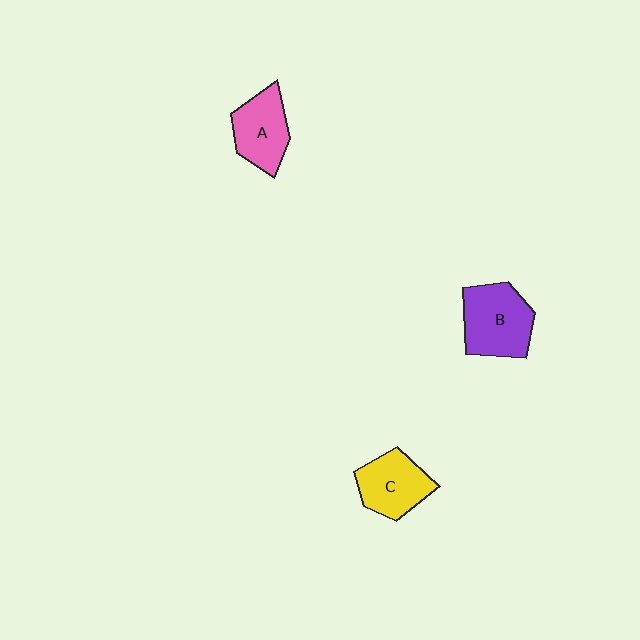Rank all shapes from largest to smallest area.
From largest to smallest: B (purple), C (yellow), A (pink).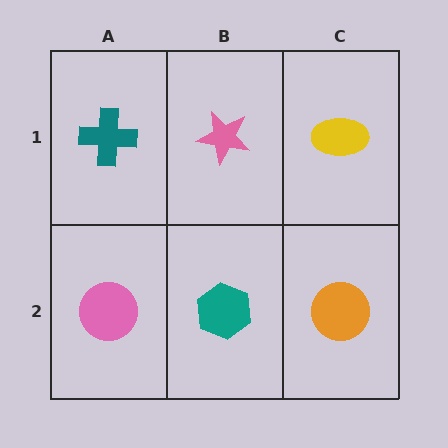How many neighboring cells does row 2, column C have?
2.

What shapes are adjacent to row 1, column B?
A teal hexagon (row 2, column B), a teal cross (row 1, column A), a yellow ellipse (row 1, column C).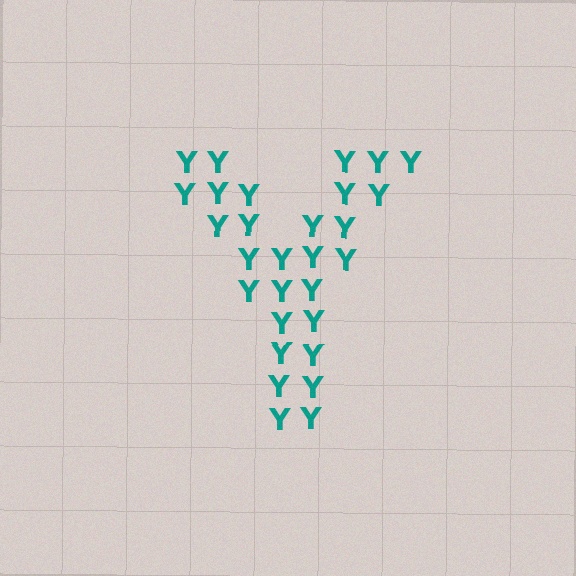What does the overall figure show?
The overall figure shows the letter Y.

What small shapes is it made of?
It is made of small letter Y's.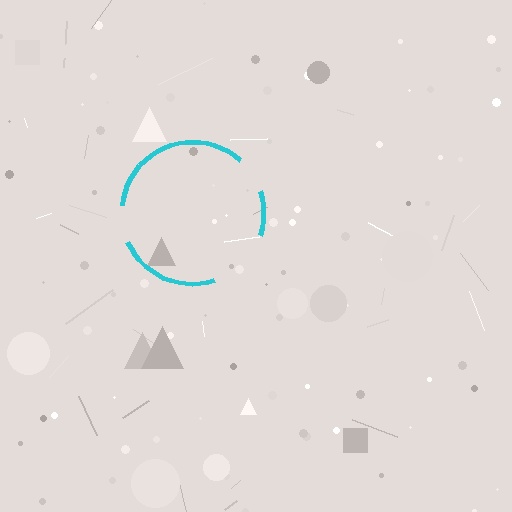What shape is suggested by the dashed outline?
The dashed outline suggests a circle.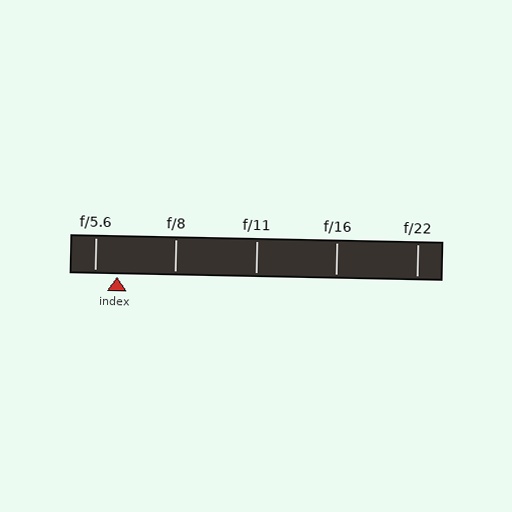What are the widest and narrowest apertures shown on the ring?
The widest aperture shown is f/5.6 and the narrowest is f/22.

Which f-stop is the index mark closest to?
The index mark is closest to f/5.6.